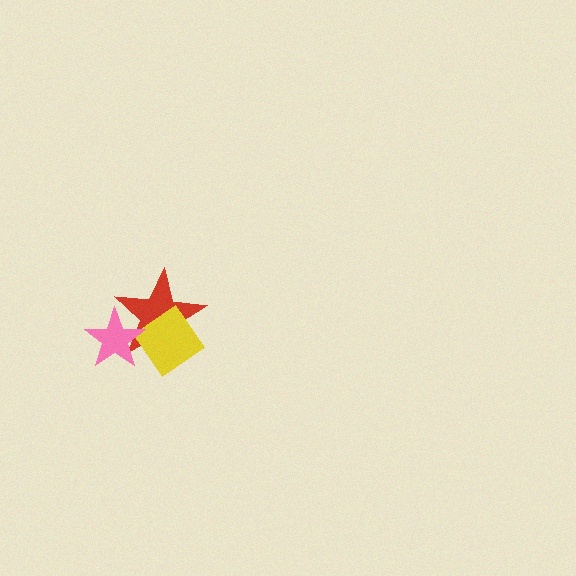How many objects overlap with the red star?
2 objects overlap with the red star.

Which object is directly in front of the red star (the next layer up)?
The yellow diamond is directly in front of the red star.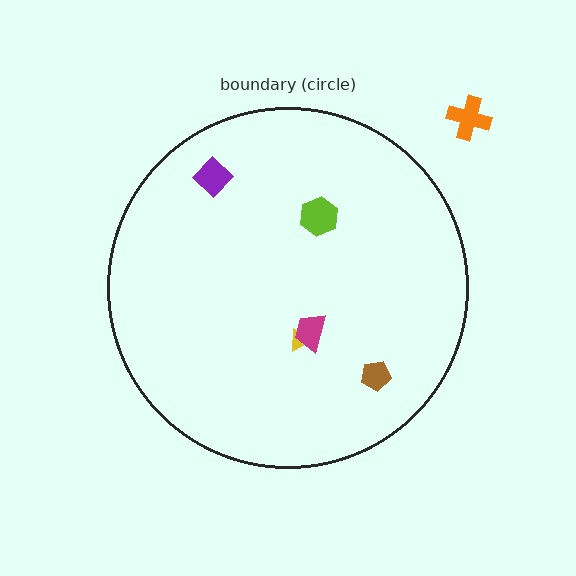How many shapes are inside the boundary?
5 inside, 1 outside.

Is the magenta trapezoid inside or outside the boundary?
Inside.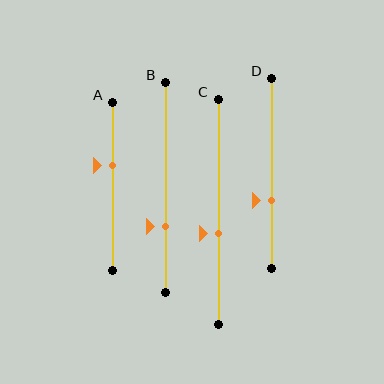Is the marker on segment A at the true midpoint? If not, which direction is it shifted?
No, the marker on segment A is shifted upward by about 12% of the segment length.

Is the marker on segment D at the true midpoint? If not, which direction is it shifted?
No, the marker on segment D is shifted downward by about 14% of the segment length.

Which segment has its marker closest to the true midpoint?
Segment C has its marker closest to the true midpoint.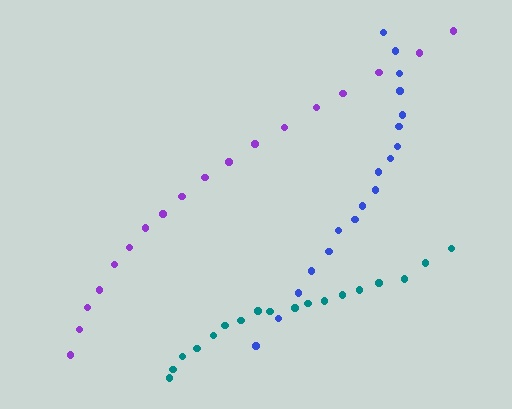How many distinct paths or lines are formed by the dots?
There are 3 distinct paths.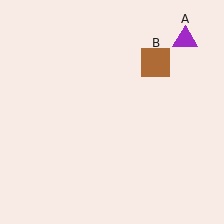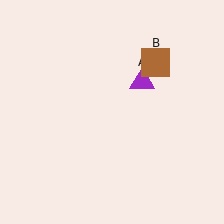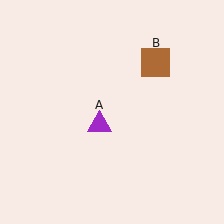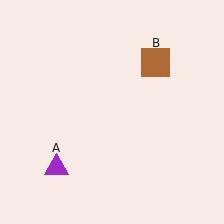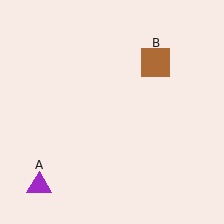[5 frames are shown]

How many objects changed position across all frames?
1 object changed position: purple triangle (object A).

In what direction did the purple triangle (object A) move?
The purple triangle (object A) moved down and to the left.